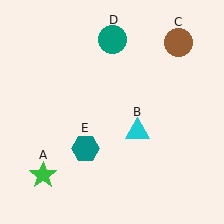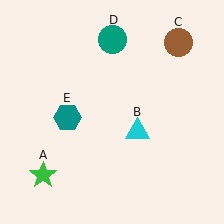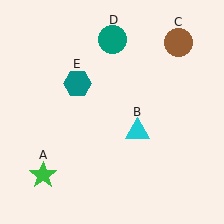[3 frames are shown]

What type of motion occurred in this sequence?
The teal hexagon (object E) rotated clockwise around the center of the scene.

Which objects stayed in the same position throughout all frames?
Green star (object A) and cyan triangle (object B) and brown circle (object C) and teal circle (object D) remained stationary.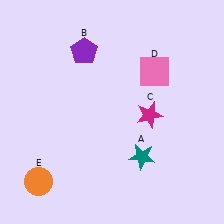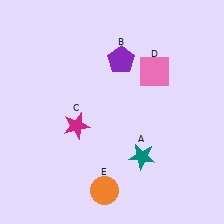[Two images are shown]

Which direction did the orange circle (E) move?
The orange circle (E) moved right.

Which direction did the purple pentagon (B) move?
The purple pentagon (B) moved right.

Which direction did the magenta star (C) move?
The magenta star (C) moved left.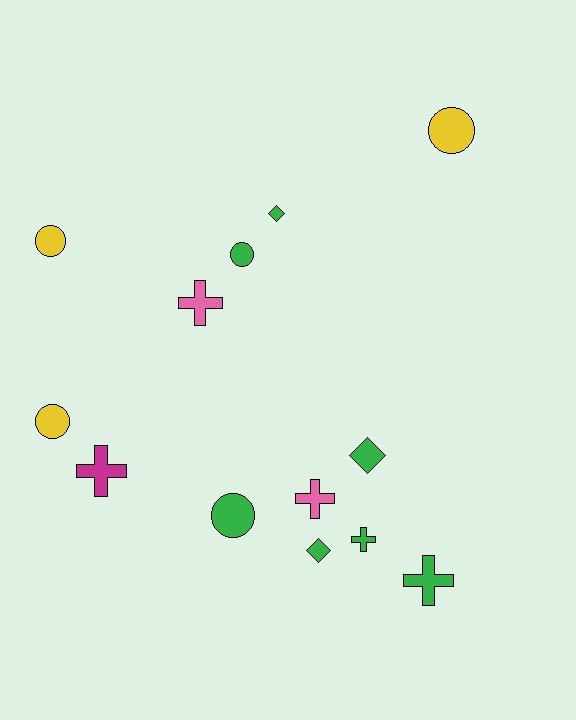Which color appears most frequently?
Green, with 7 objects.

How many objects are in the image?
There are 13 objects.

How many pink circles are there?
There are no pink circles.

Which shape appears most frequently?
Cross, with 5 objects.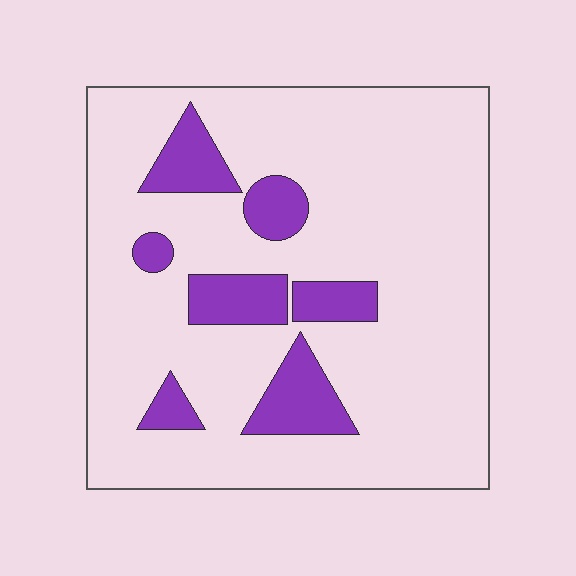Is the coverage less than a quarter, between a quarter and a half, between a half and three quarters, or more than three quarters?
Less than a quarter.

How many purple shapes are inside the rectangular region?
7.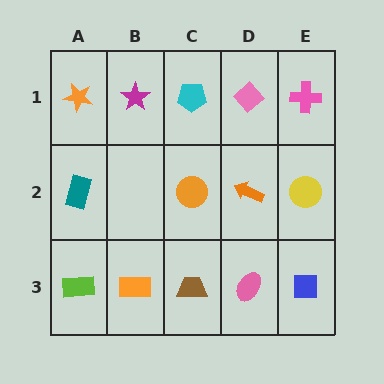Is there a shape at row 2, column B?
No, that cell is empty.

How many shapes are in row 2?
4 shapes.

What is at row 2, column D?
An orange arrow.